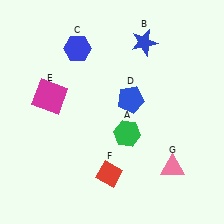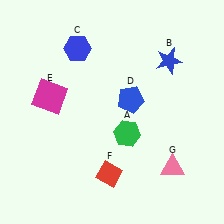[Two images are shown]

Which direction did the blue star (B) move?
The blue star (B) moved right.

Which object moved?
The blue star (B) moved right.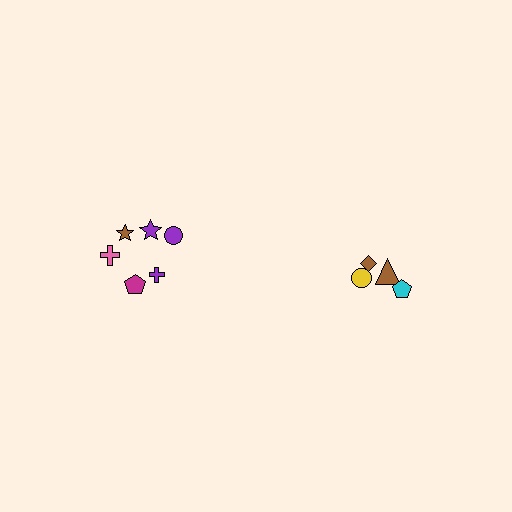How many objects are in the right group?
There are 4 objects.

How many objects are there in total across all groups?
There are 10 objects.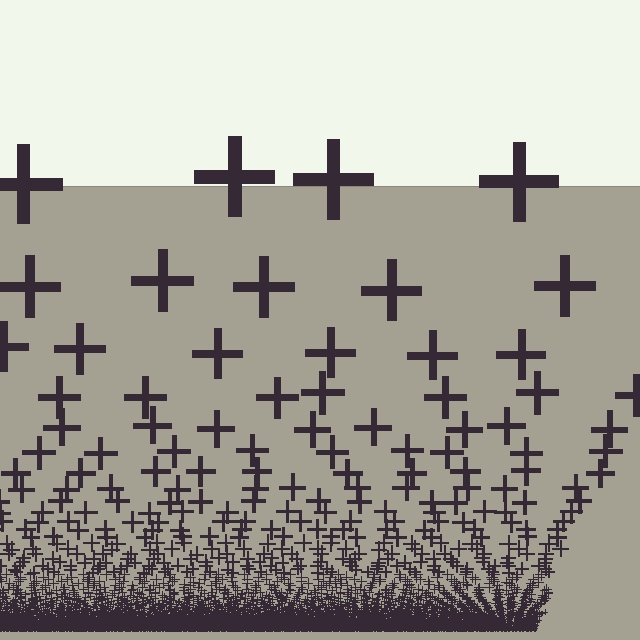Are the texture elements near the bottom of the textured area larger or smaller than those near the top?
Smaller. The gradient is inverted — elements near the bottom are smaller and denser.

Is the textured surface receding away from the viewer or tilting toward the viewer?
The surface appears to tilt toward the viewer. Texture elements get larger and sparser toward the top.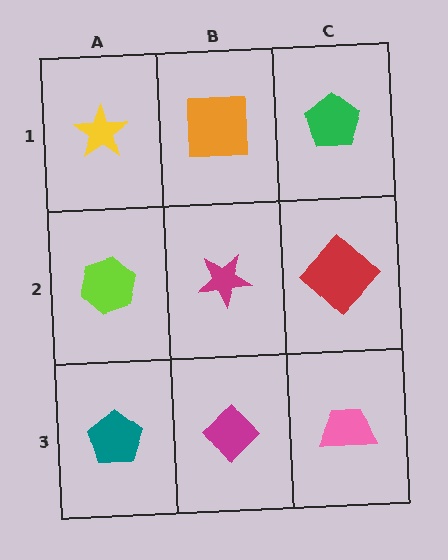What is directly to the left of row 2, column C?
A magenta star.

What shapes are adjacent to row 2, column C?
A green pentagon (row 1, column C), a pink trapezoid (row 3, column C), a magenta star (row 2, column B).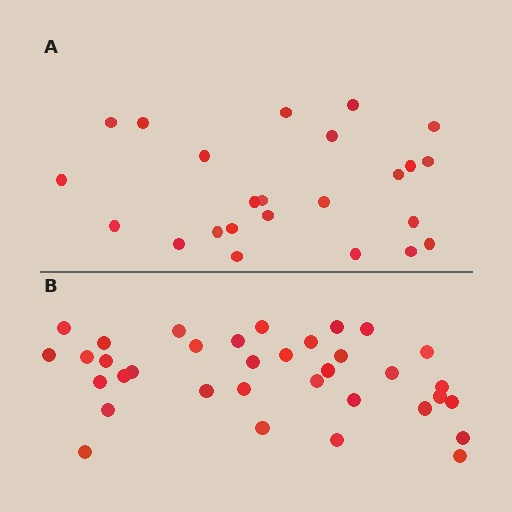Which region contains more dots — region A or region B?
Region B (the bottom region) has more dots.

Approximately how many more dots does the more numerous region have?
Region B has roughly 12 or so more dots than region A.